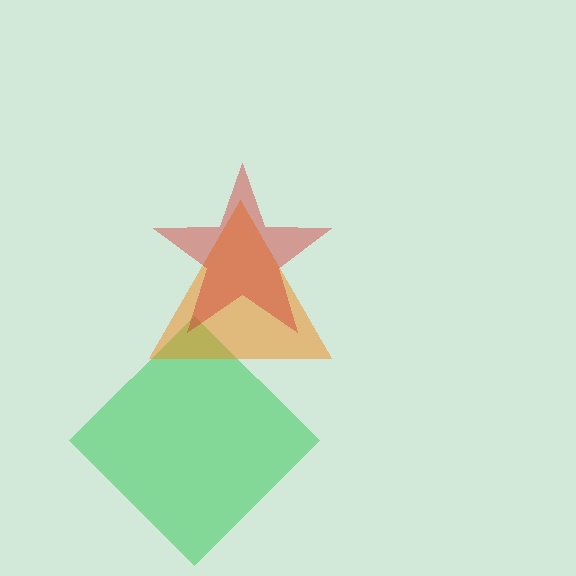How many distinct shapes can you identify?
There are 3 distinct shapes: a green diamond, an orange triangle, a red star.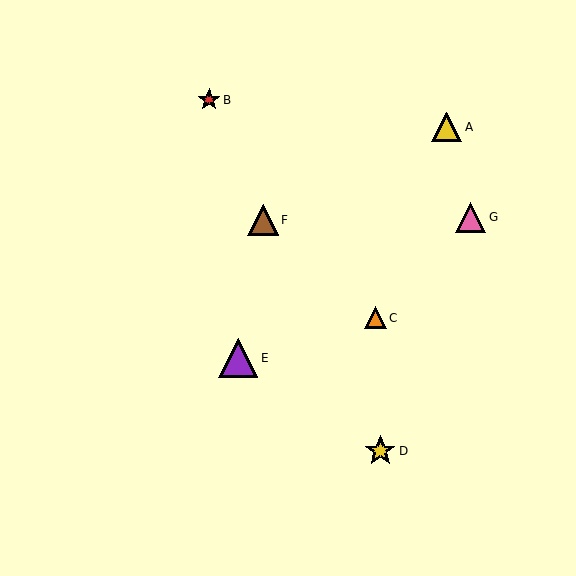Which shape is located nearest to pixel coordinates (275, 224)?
The brown triangle (labeled F) at (263, 220) is nearest to that location.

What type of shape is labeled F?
Shape F is a brown triangle.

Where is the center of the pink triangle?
The center of the pink triangle is at (471, 217).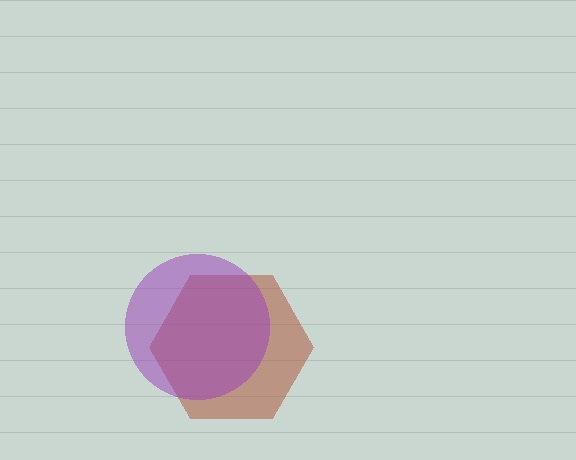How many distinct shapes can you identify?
There are 2 distinct shapes: a brown hexagon, a purple circle.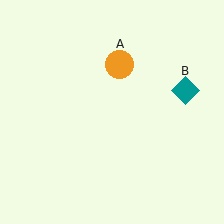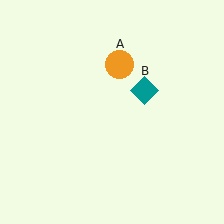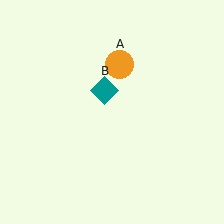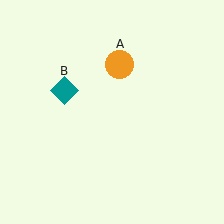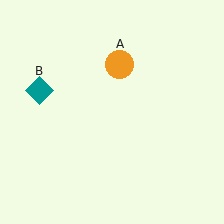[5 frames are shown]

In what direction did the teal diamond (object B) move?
The teal diamond (object B) moved left.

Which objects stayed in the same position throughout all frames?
Orange circle (object A) remained stationary.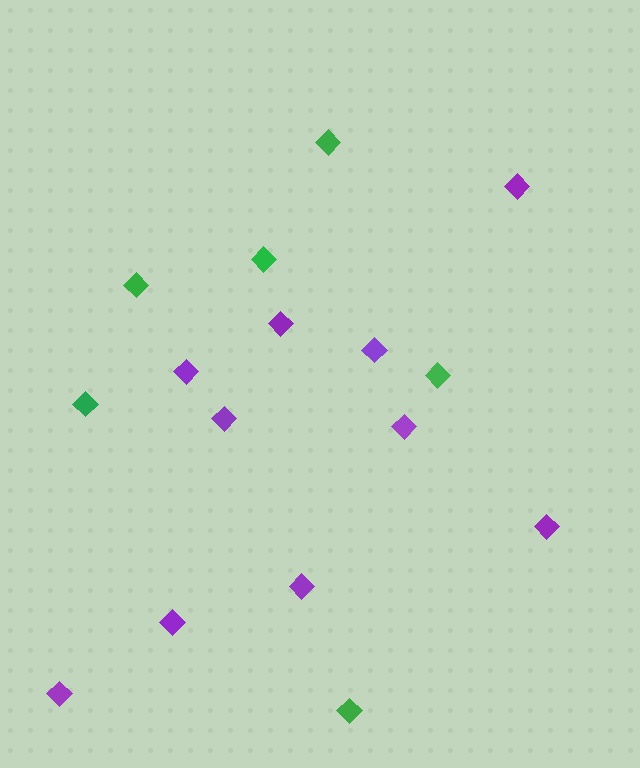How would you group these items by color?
There are 2 groups: one group of green diamonds (6) and one group of purple diamonds (10).